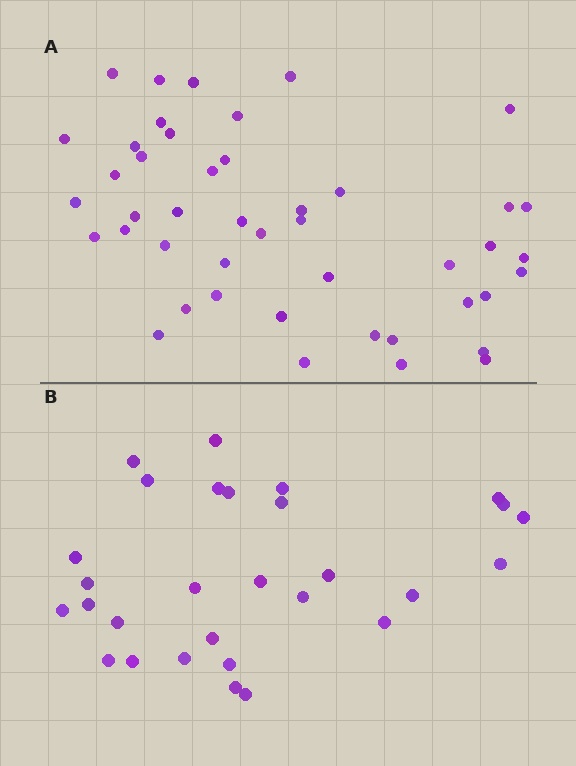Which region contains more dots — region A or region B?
Region A (the top region) has more dots.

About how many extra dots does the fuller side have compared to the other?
Region A has approximately 15 more dots than region B.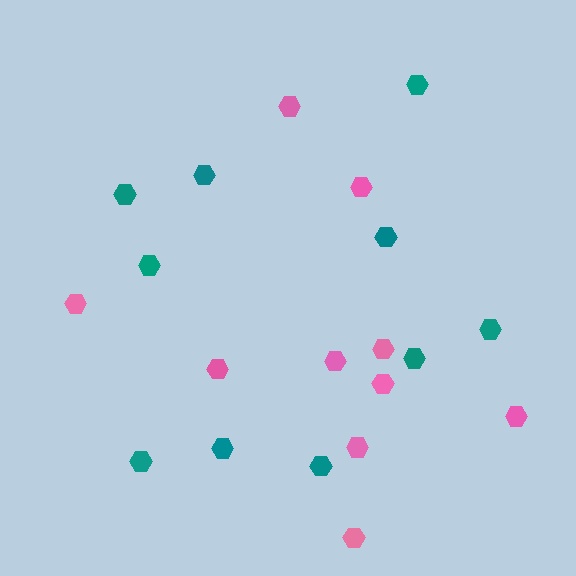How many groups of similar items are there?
There are 2 groups: one group of pink hexagons (10) and one group of teal hexagons (10).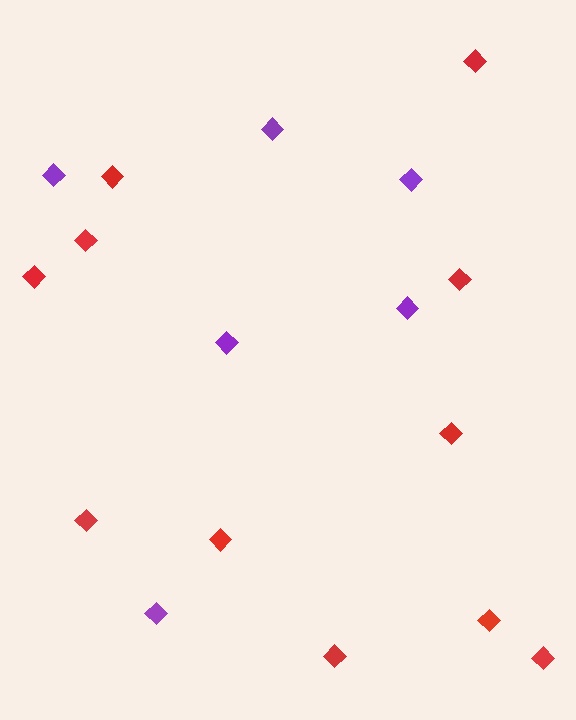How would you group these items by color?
There are 2 groups: one group of purple diamonds (6) and one group of red diamonds (11).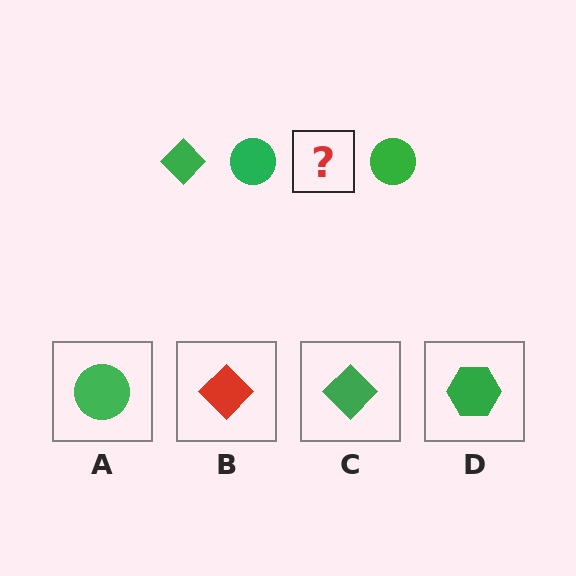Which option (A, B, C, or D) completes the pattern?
C.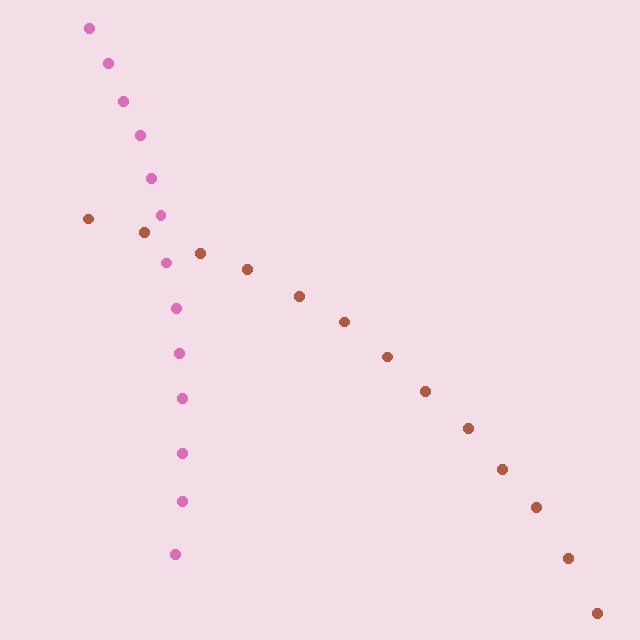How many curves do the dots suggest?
There are 2 distinct paths.